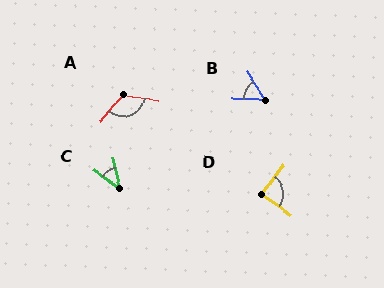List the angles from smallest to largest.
C (43°), B (57°), D (87°), A (121°).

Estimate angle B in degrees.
Approximately 57 degrees.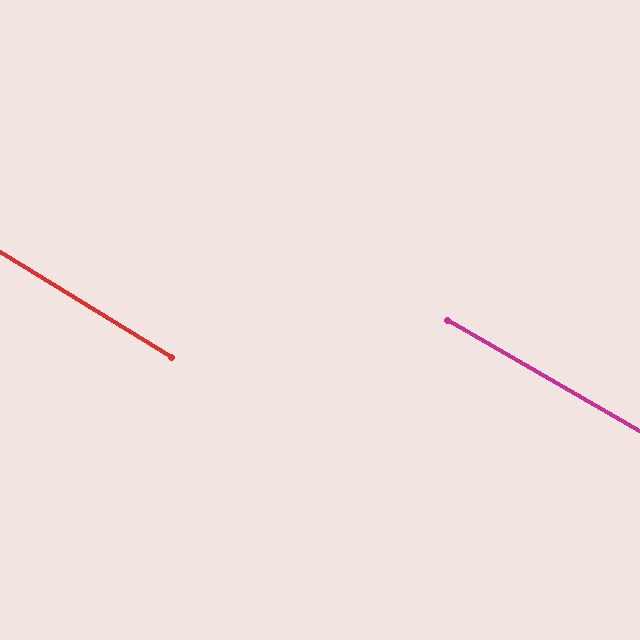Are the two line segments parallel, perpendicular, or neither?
Parallel — their directions differ by only 1.3°.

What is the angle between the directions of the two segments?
Approximately 1 degree.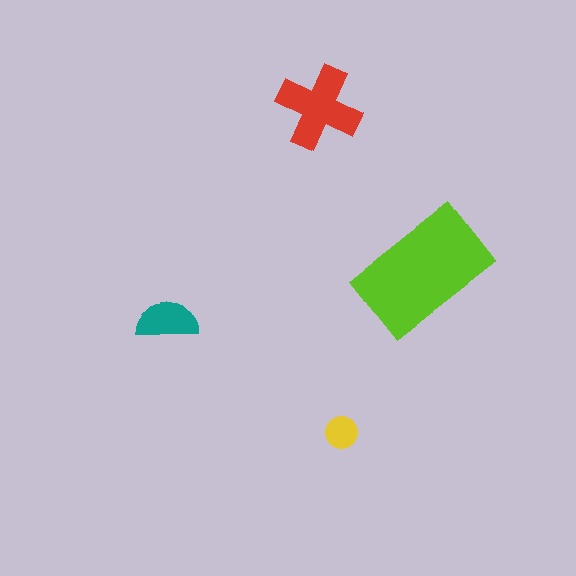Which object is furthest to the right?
The lime rectangle is rightmost.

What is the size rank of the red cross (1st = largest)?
2nd.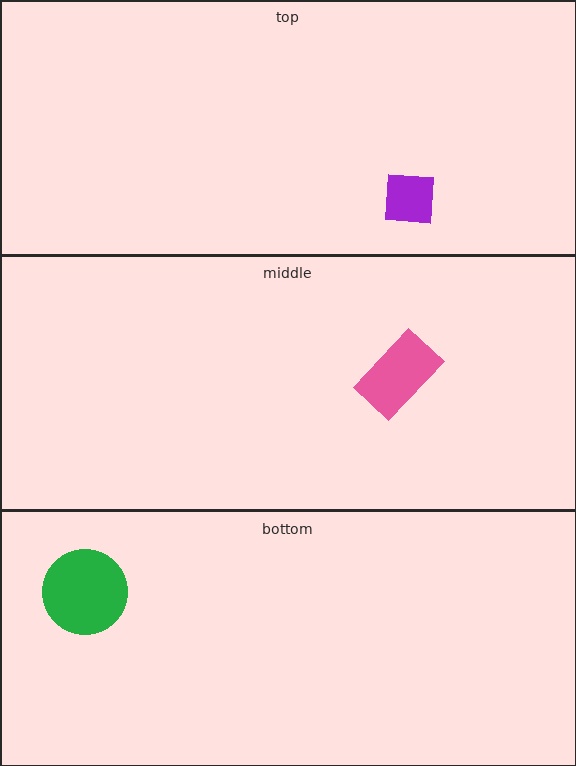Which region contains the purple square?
The top region.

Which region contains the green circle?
The bottom region.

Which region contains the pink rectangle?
The middle region.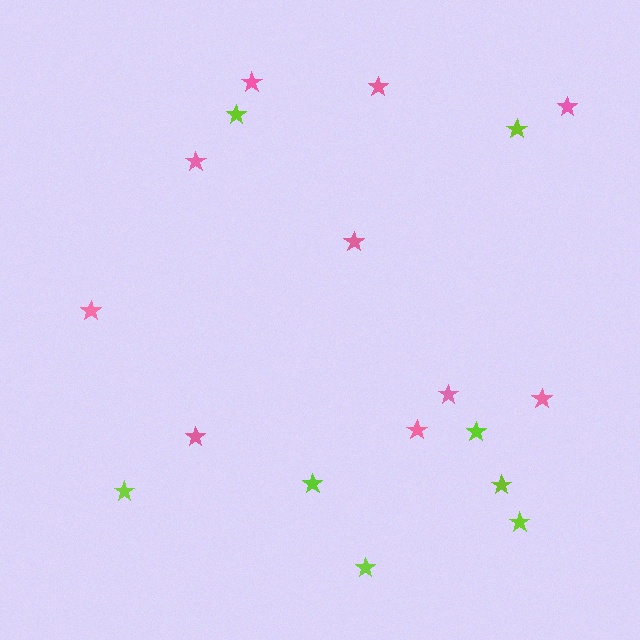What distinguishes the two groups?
There are 2 groups: one group of lime stars (8) and one group of pink stars (10).